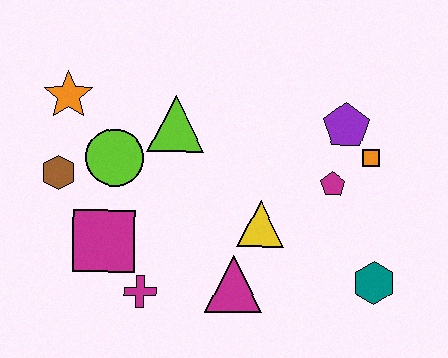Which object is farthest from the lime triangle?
The teal hexagon is farthest from the lime triangle.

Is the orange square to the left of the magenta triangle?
No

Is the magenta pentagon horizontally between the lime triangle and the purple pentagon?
Yes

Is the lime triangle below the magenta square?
No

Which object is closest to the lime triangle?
The lime circle is closest to the lime triangle.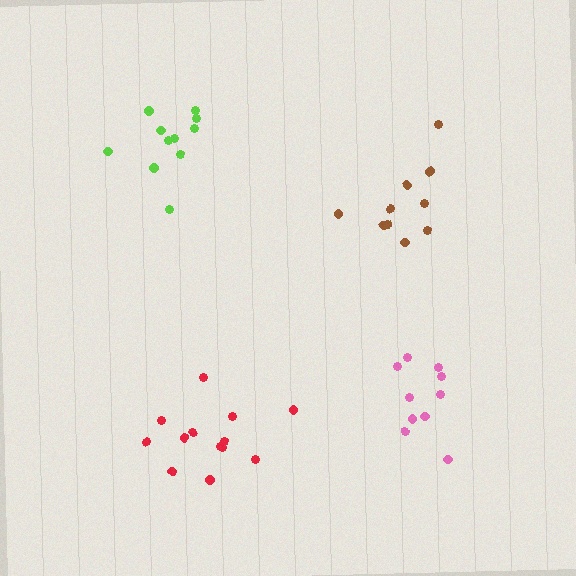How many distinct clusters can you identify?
There are 4 distinct clusters.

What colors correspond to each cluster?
The clusters are colored: pink, lime, red, brown.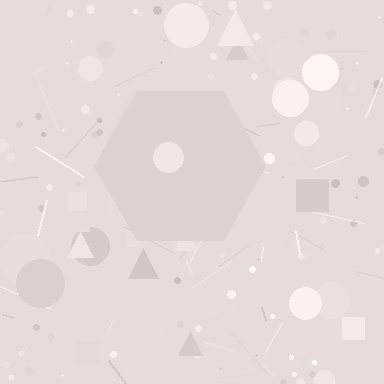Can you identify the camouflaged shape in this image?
The camouflaged shape is a hexagon.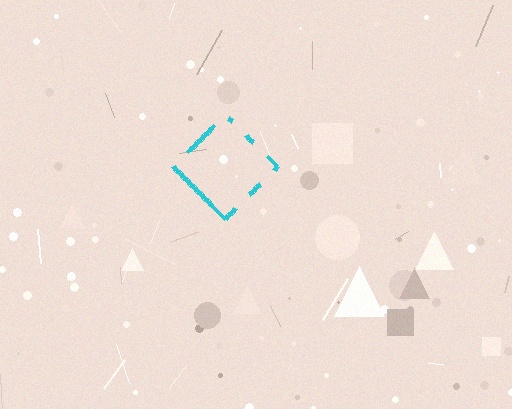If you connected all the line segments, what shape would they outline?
They would outline a diamond.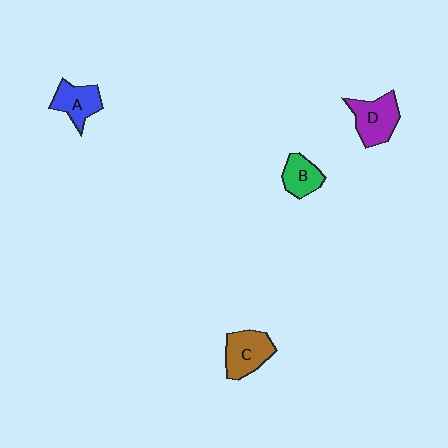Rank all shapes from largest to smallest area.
From largest to smallest: D (purple), C (brown), A (blue), B (green).